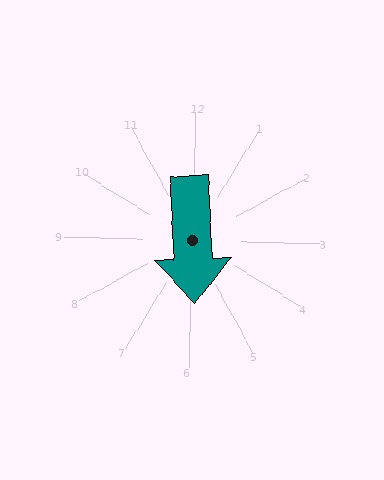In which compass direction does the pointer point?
South.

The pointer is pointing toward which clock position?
Roughly 6 o'clock.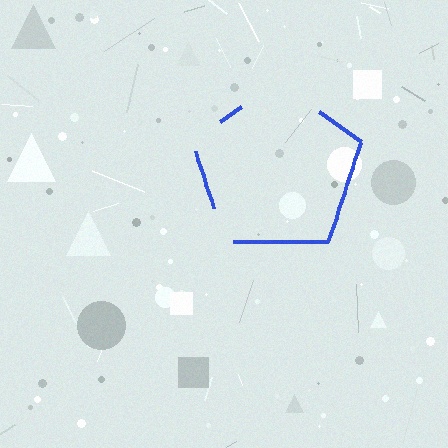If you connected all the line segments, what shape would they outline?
They would outline a pentagon.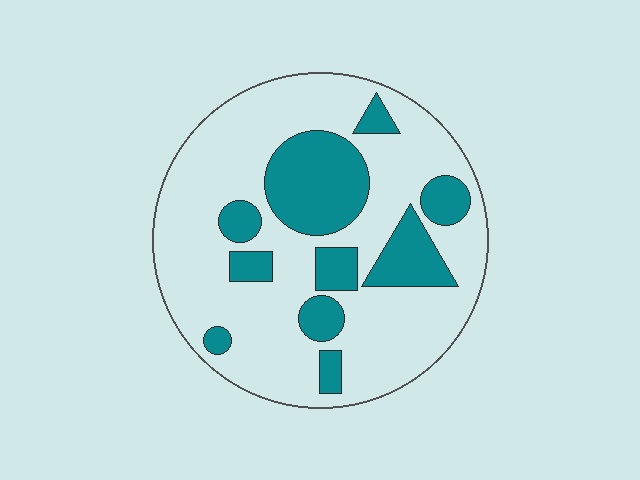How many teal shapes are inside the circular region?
10.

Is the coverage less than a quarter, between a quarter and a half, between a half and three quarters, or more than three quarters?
Between a quarter and a half.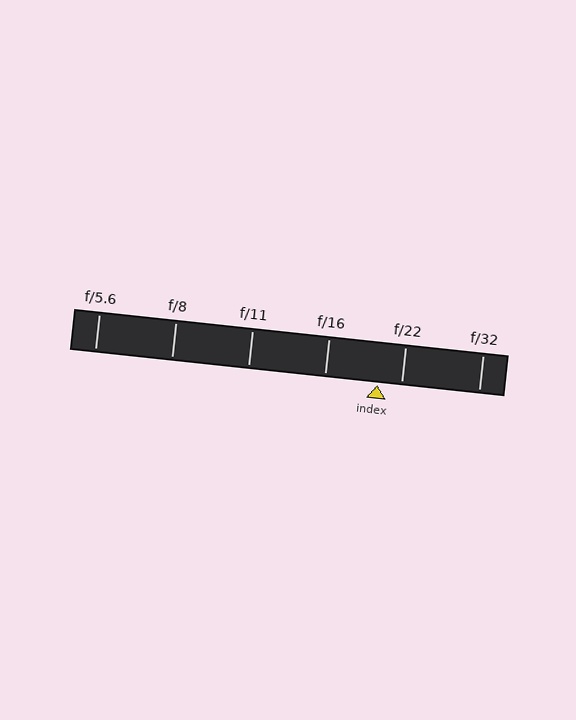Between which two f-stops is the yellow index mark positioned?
The index mark is between f/16 and f/22.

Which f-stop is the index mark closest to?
The index mark is closest to f/22.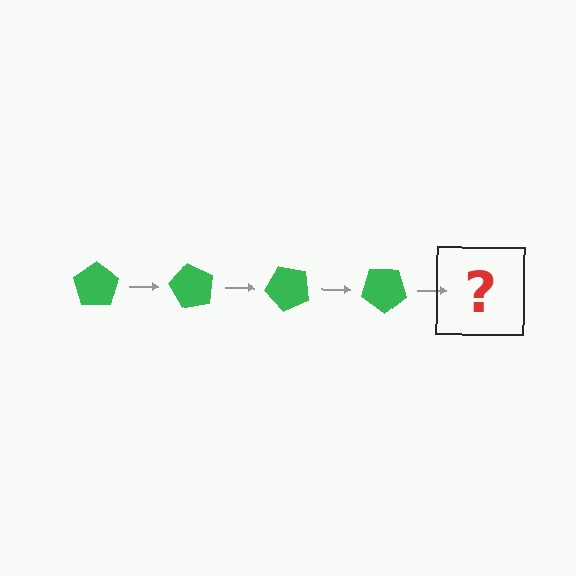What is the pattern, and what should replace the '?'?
The pattern is that the pentagon rotates 60 degrees each step. The '?' should be a green pentagon rotated 240 degrees.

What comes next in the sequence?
The next element should be a green pentagon rotated 240 degrees.